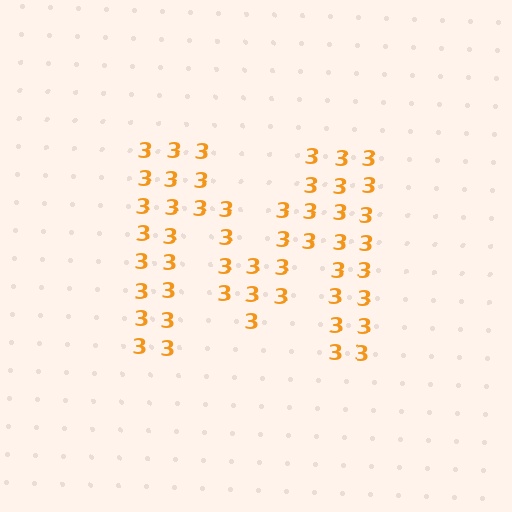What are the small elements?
The small elements are digit 3's.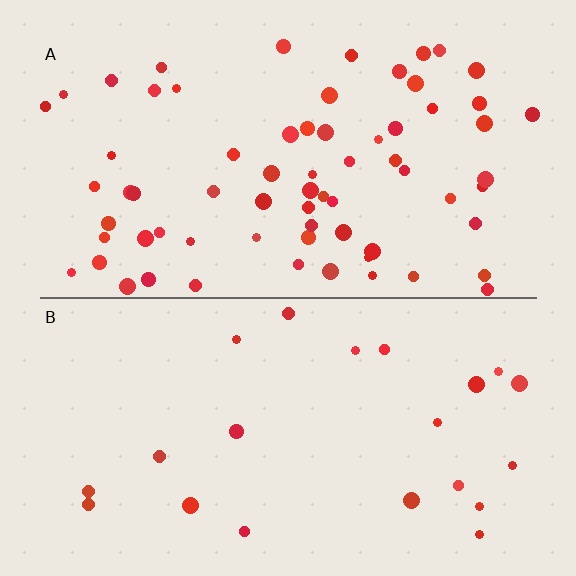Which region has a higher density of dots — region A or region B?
A (the top).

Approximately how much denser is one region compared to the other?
Approximately 3.2× — region A over region B.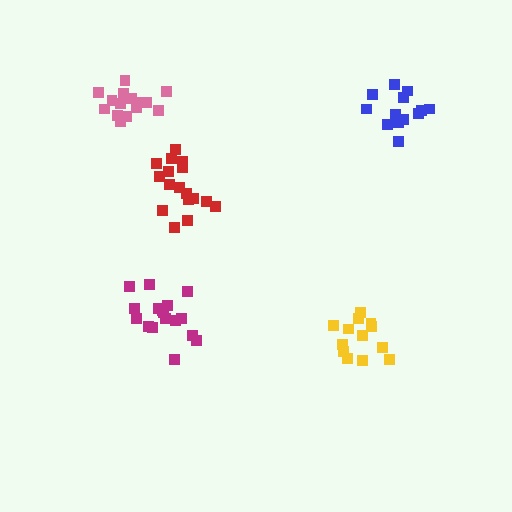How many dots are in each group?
Group 1: 13 dots, Group 2: 17 dots, Group 3: 15 dots, Group 4: 13 dots, Group 5: 17 dots (75 total).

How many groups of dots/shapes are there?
There are 5 groups.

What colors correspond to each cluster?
The clusters are colored: yellow, magenta, pink, blue, red.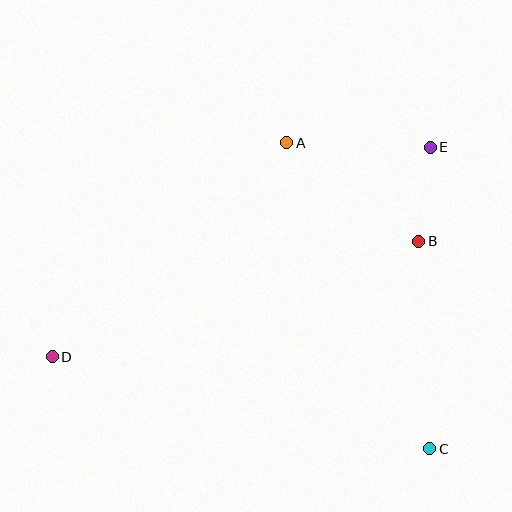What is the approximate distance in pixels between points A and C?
The distance between A and C is approximately 338 pixels.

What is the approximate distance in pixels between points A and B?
The distance between A and B is approximately 165 pixels.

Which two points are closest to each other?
Points B and E are closest to each other.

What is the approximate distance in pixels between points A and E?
The distance between A and E is approximately 144 pixels.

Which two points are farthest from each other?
Points D and E are farthest from each other.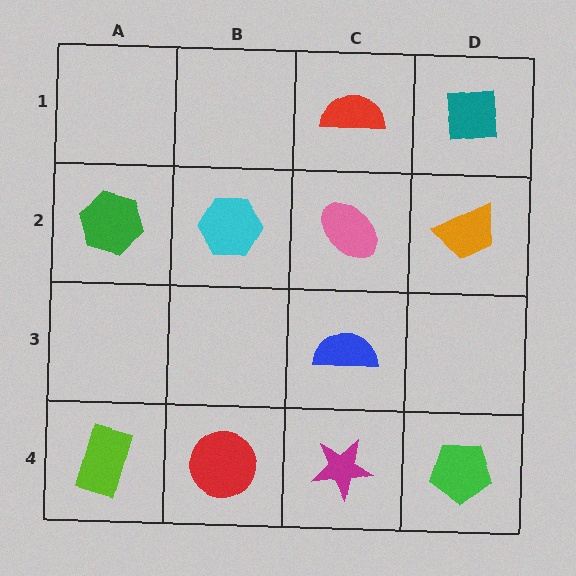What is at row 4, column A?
A lime rectangle.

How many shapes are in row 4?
4 shapes.